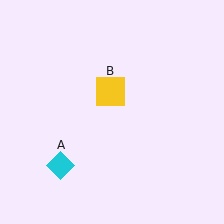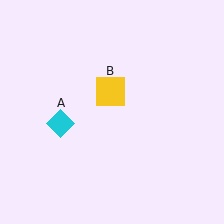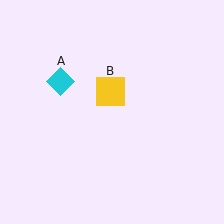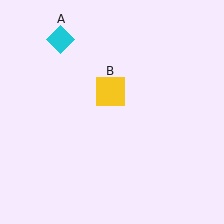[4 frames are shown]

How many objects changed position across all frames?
1 object changed position: cyan diamond (object A).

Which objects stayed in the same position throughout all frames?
Yellow square (object B) remained stationary.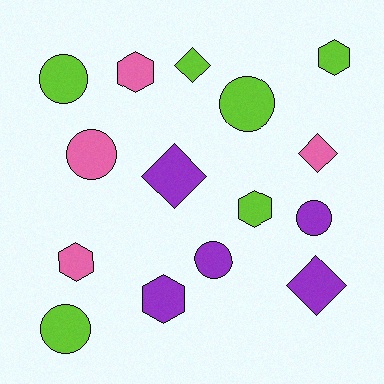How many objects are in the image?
There are 15 objects.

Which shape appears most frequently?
Circle, with 6 objects.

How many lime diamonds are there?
There is 1 lime diamond.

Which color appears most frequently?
Lime, with 6 objects.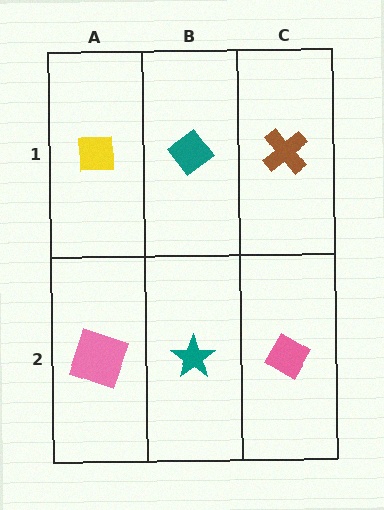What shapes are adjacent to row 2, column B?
A teal diamond (row 1, column B), a pink square (row 2, column A), a pink diamond (row 2, column C).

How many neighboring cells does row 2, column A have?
2.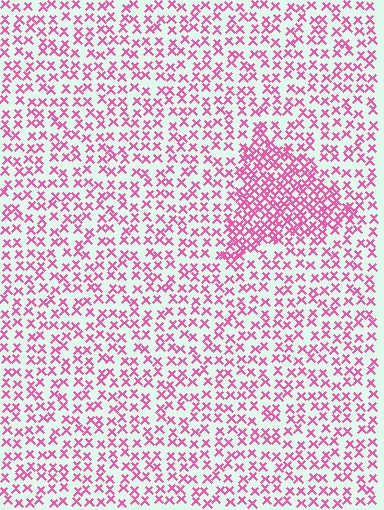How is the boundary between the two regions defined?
The boundary is defined by a change in element density (approximately 2.1x ratio). All elements are the same color, size, and shape.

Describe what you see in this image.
The image contains small pink elements arranged at two different densities. A triangle-shaped region is visible where the elements are more densely packed than the surrounding area.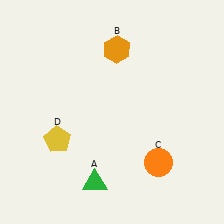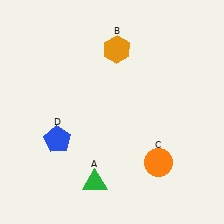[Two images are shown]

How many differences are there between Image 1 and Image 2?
There is 1 difference between the two images.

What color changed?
The pentagon (D) changed from yellow in Image 1 to blue in Image 2.